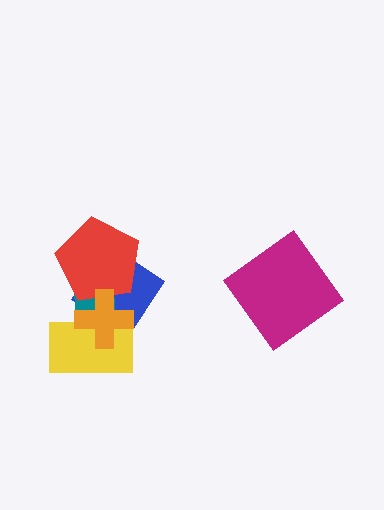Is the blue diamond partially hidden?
Yes, it is partially covered by another shape.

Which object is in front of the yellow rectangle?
The orange cross is in front of the yellow rectangle.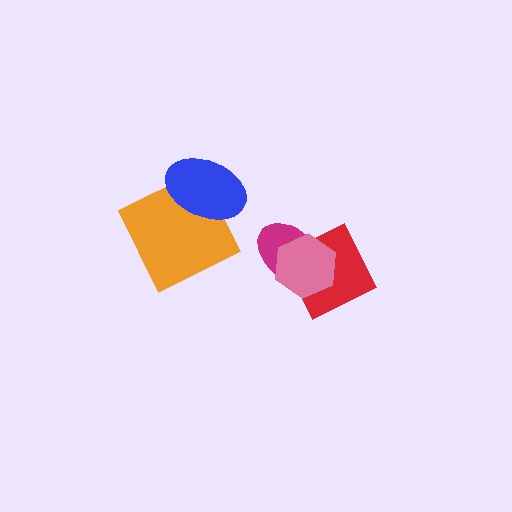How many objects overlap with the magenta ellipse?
2 objects overlap with the magenta ellipse.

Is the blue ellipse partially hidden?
No, no other shape covers it.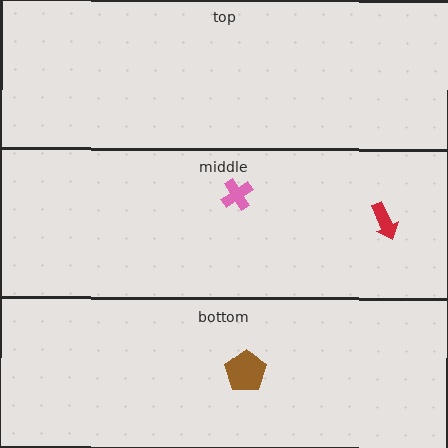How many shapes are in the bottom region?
1.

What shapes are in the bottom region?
The brown pentagon.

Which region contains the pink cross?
The middle region.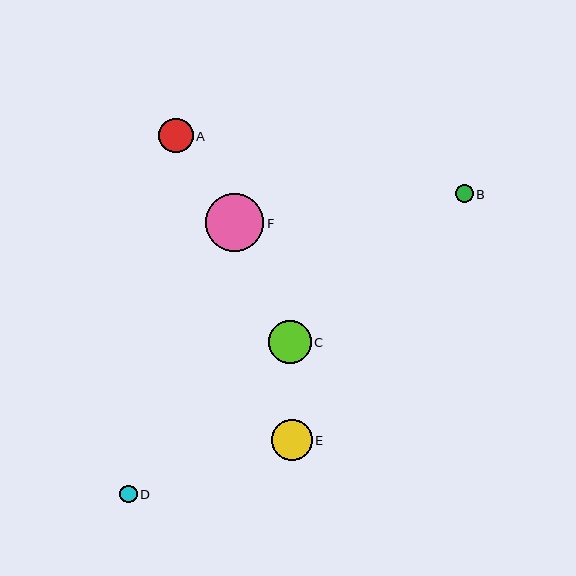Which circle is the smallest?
Circle B is the smallest with a size of approximately 18 pixels.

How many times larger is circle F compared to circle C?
Circle F is approximately 1.3 times the size of circle C.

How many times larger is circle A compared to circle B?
Circle A is approximately 2.0 times the size of circle B.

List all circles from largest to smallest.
From largest to smallest: F, C, E, A, D, B.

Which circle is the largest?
Circle F is the largest with a size of approximately 58 pixels.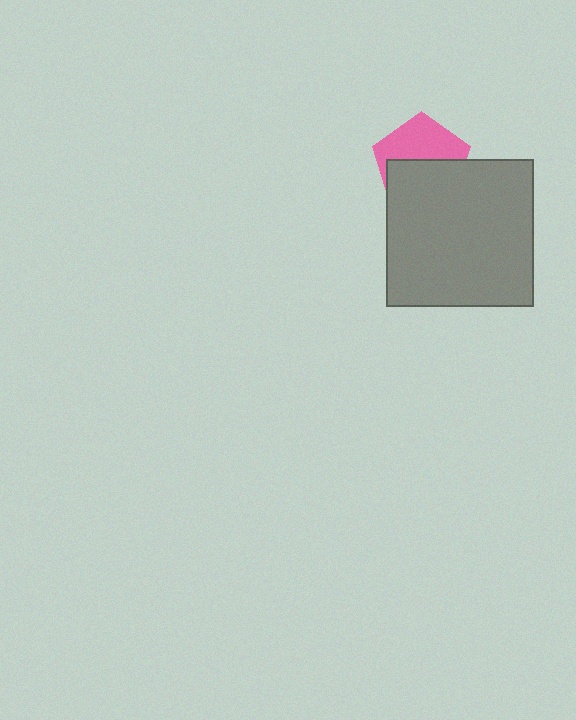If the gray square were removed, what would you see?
You would see the complete pink pentagon.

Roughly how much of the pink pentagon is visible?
About half of it is visible (roughly 48%).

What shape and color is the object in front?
The object in front is a gray square.